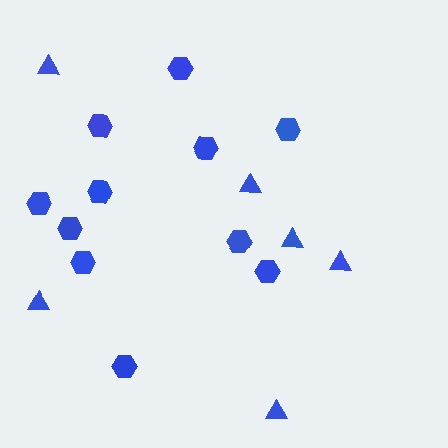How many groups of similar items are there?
There are 2 groups: one group of hexagons (11) and one group of triangles (6).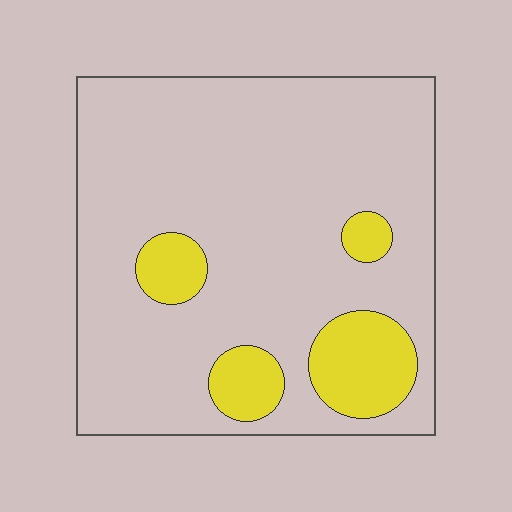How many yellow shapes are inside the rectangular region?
4.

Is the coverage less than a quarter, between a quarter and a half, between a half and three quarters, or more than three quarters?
Less than a quarter.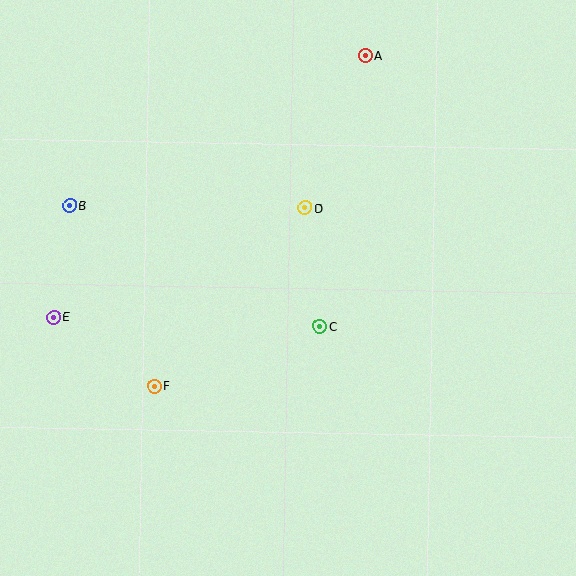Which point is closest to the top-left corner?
Point B is closest to the top-left corner.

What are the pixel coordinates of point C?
Point C is at (320, 326).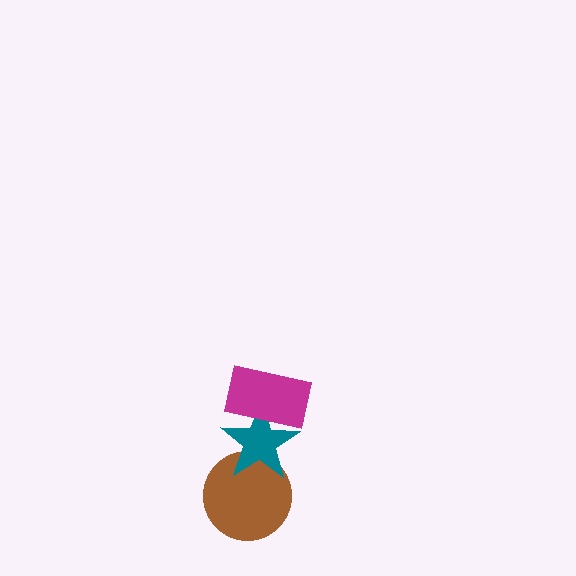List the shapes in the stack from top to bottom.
From top to bottom: the magenta rectangle, the teal star, the brown circle.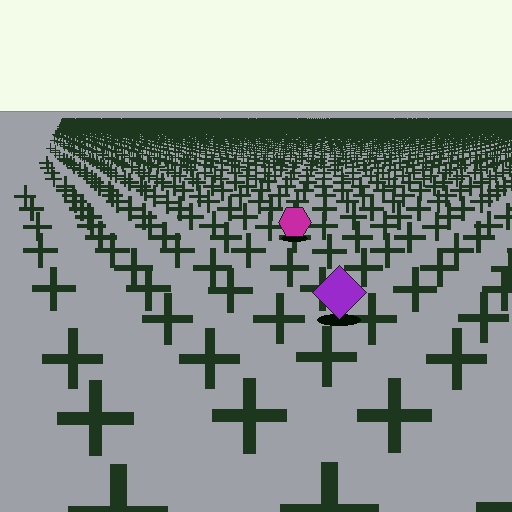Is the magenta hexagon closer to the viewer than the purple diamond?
No. The purple diamond is closer — you can tell from the texture gradient: the ground texture is coarser near it.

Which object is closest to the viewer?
The purple diamond is closest. The texture marks near it are larger and more spread out.